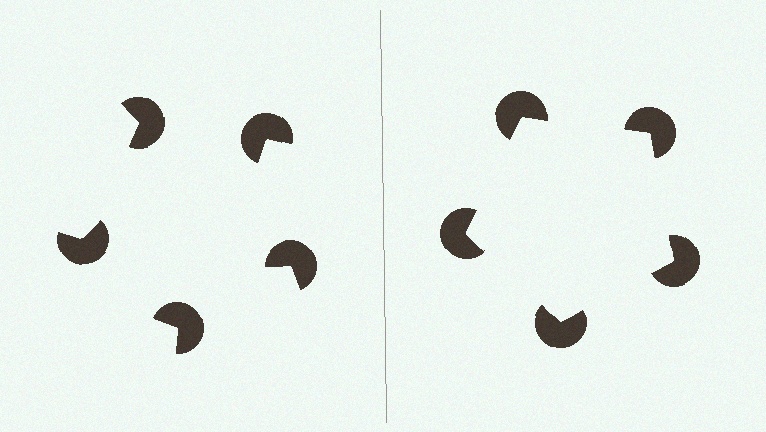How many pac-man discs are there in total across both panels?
10 — 5 on each side.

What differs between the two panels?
The pac-man discs are positioned identically on both sides; only the wedge orientations differ. On the right they align to a pentagon; on the left they are misaligned.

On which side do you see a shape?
An illusory pentagon appears on the right side. On the left side the wedge cuts are rotated, so no coherent shape forms.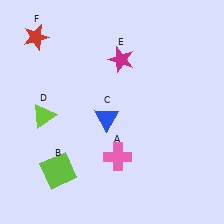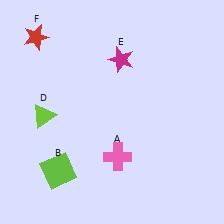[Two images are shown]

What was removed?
The blue triangle (C) was removed in Image 2.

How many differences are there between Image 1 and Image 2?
There is 1 difference between the two images.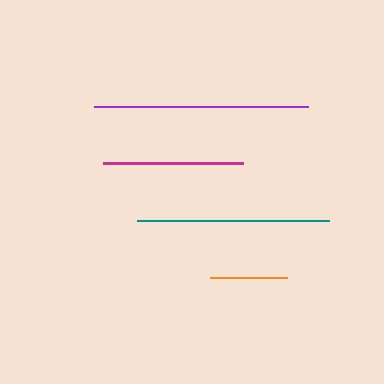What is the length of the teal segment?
The teal segment is approximately 192 pixels long.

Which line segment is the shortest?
The orange line is the shortest at approximately 77 pixels.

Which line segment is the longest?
The purple line is the longest at approximately 214 pixels.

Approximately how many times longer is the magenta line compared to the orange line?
The magenta line is approximately 1.8 times the length of the orange line.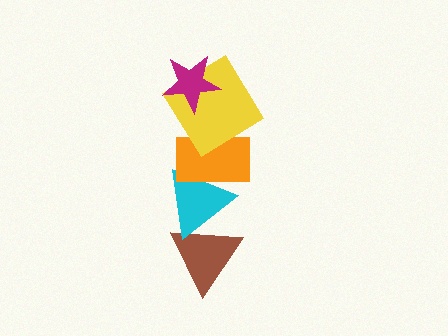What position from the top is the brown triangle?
The brown triangle is 5th from the top.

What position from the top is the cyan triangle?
The cyan triangle is 4th from the top.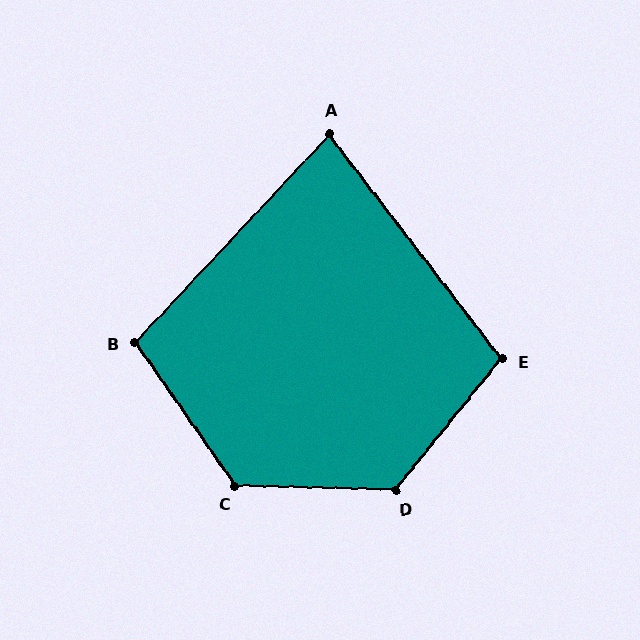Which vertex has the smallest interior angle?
A, at approximately 81 degrees.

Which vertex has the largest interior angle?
D, at approximately 127 degrees.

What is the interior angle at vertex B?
Approximately 102 degrees (obtuse).